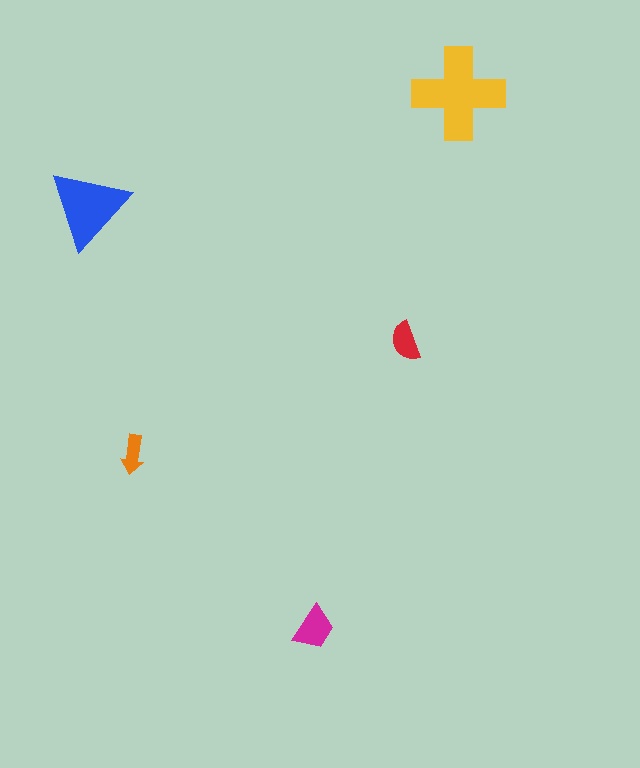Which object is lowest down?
The magenta trapezoid is bottommost.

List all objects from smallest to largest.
The orange arrow, the red semicircle, the magenta trapezoid, the blue triangle, the yellow cross.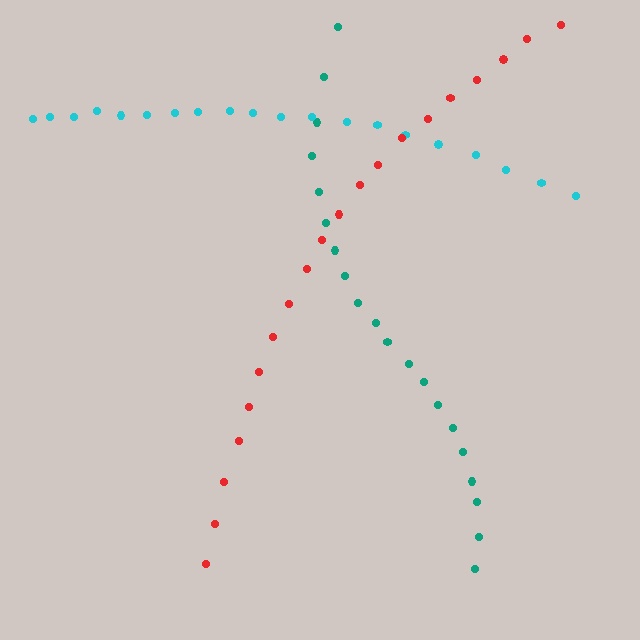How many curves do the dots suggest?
There are 3 distinct paths.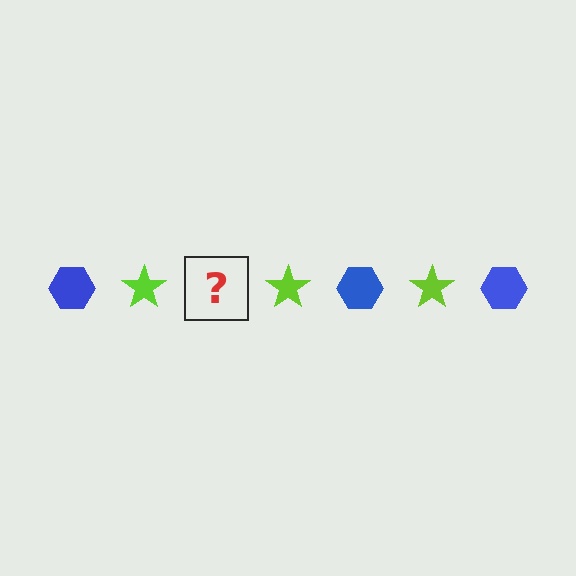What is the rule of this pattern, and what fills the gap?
The rule is that the pattern alternates between blue hexagon and lime star. The gap should be filled with a blue hexagon.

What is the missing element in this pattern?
The missing element is a blue hexagon.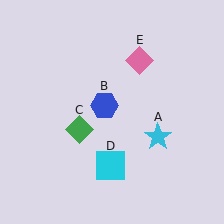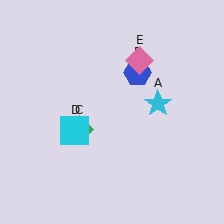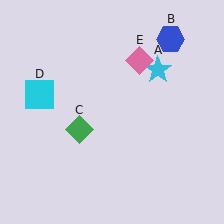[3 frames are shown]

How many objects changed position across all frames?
3 objects changed position: cyan star (object A), blue hexagon (object B), cyan square (object D).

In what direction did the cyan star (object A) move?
The cyan star (object A) moved up.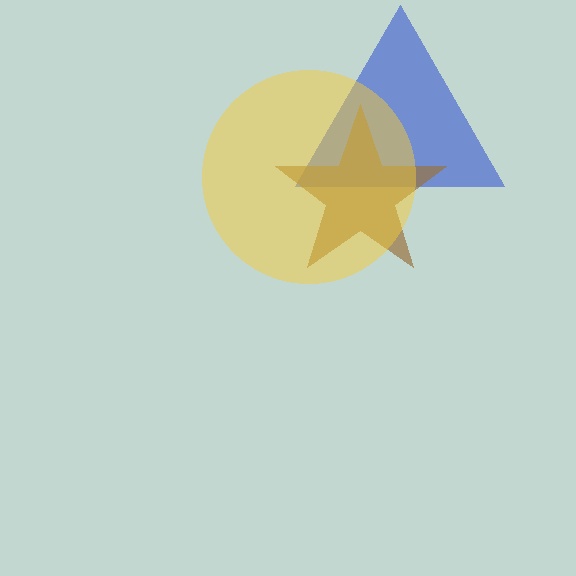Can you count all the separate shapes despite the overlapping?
Yes, there are 3 separate shapes.